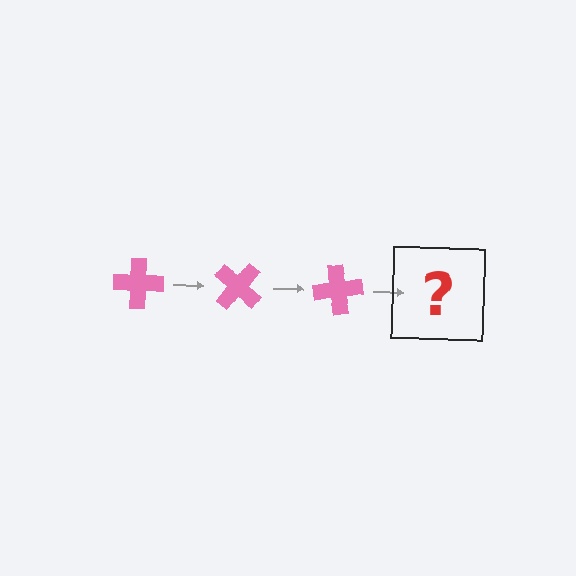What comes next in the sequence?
The next element should be a pink cross rotated 120 degrees.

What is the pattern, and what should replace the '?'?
The pattern is that the cross rotates 40 degrees each step. The '?' should be a pink cross rotated 120 degrees.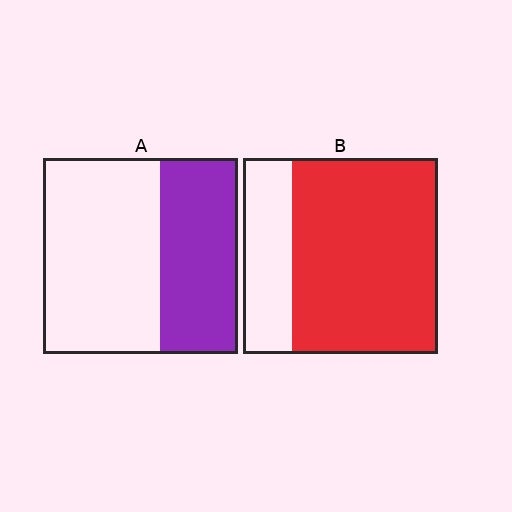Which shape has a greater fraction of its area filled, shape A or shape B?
Shape B.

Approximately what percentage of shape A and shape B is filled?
A is approximately 40% and B is approximately 75%.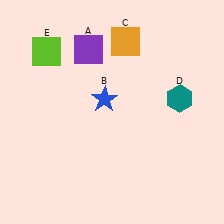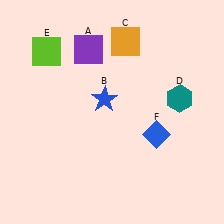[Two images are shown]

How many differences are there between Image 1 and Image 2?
There is 1 difference between the two images.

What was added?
A blue diamond (F) was added in Image 2.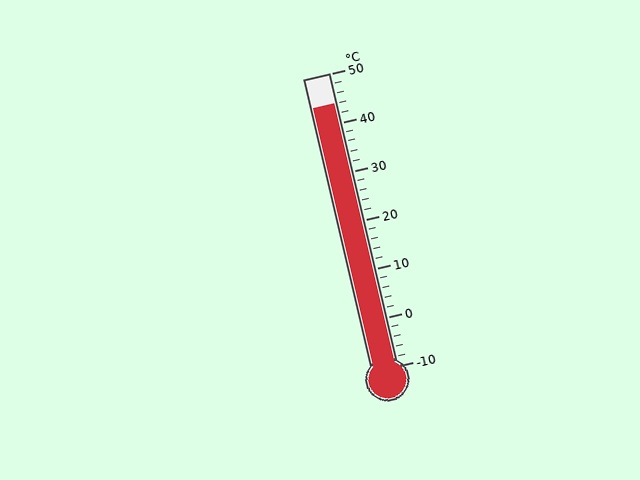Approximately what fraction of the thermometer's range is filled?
The thermometer is filled to approximately 90% of its range.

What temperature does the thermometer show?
The thermometer shows approximately 44°C.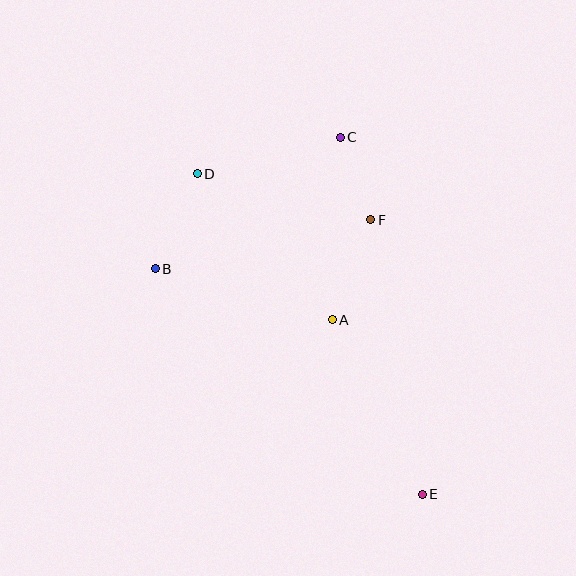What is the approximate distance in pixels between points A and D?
The distance between A and D is approximately 199 pixels.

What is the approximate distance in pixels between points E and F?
The distance between E and F is approximately 279 pixels.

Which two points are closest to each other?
Points C and F are closest to each other.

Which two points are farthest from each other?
Points D and E are farthest from each other.